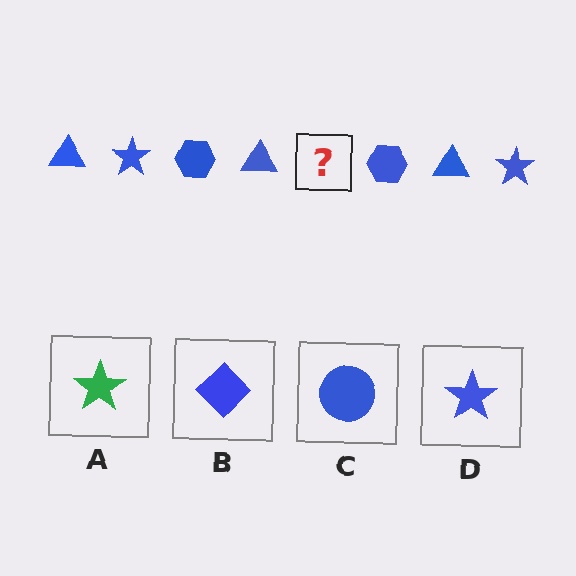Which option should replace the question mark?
Option D.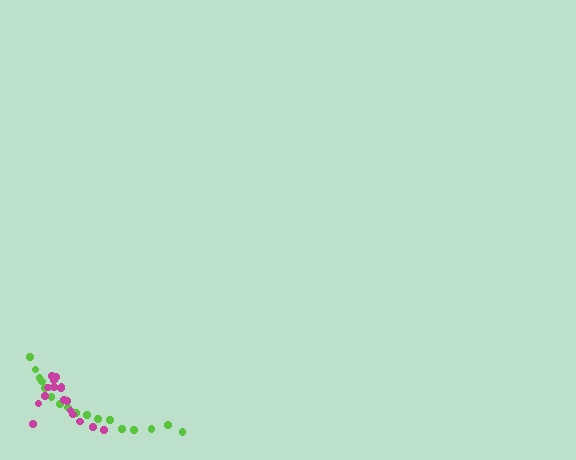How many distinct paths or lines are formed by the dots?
There are 2 distinct paths.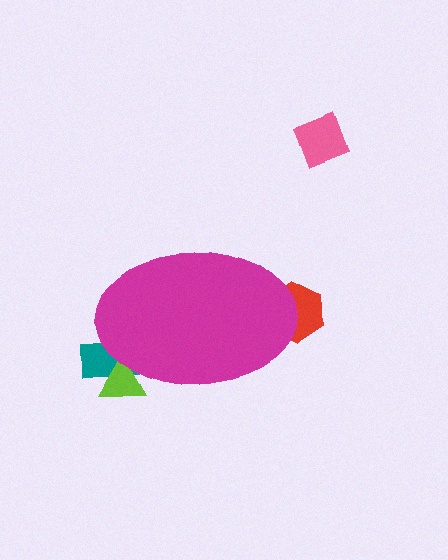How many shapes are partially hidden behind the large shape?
3 shapes are partially hidden.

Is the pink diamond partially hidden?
No, the pink diamond is fully visible.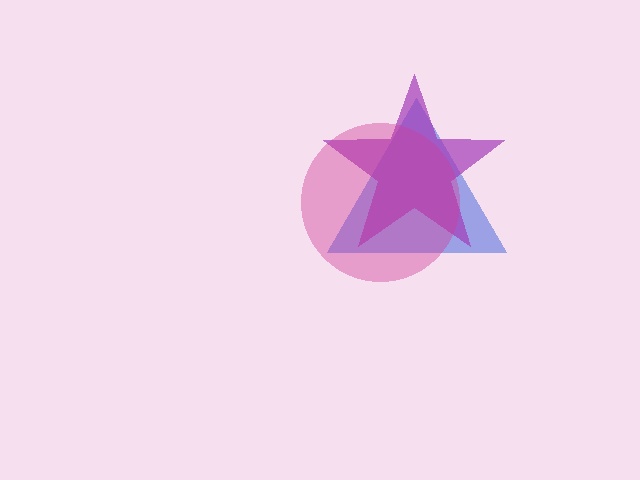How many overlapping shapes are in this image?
There are 3 overlapping shapes in the image.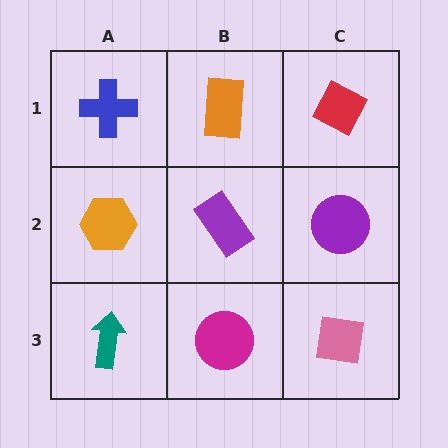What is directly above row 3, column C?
A purple circle.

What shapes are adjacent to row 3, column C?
A purple circle (row 2, column C), a magenta circle (row 3, column B).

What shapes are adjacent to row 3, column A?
An orange hexagon (row 2, column A), a magenta circle (row 3, column B).